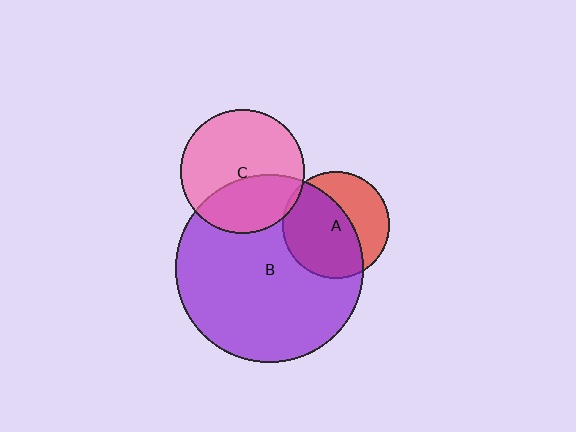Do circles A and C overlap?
Yes.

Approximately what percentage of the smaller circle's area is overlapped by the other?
Approximately 5%.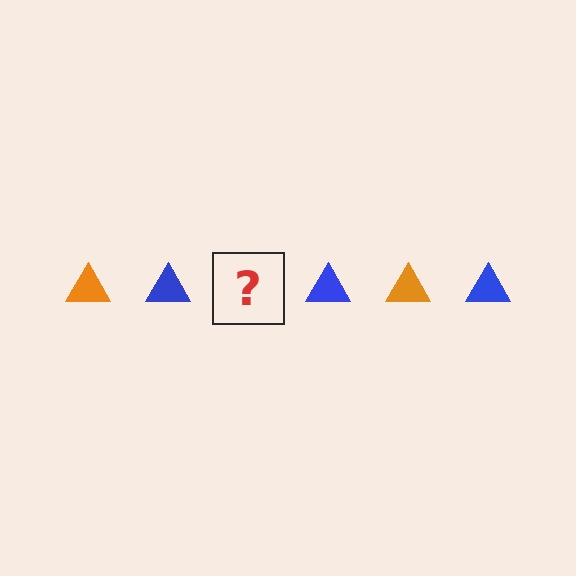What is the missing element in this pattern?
The missing element is an orange triangle.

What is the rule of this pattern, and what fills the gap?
The rule is that the pattern cycles through orange, blue triangles. The gap should be filled with an orange triangle.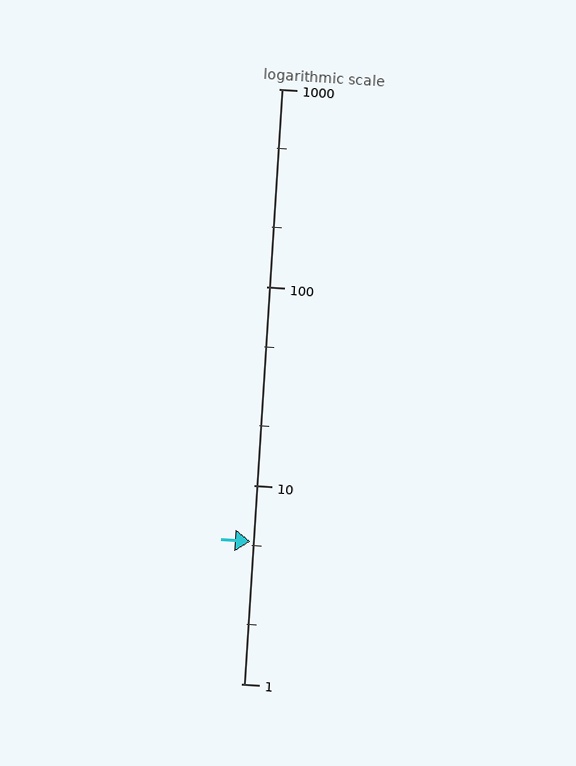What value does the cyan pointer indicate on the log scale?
The pointer indicates approximately 5.2.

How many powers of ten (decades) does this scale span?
The scale spans 3 decades, from 1 to 1000.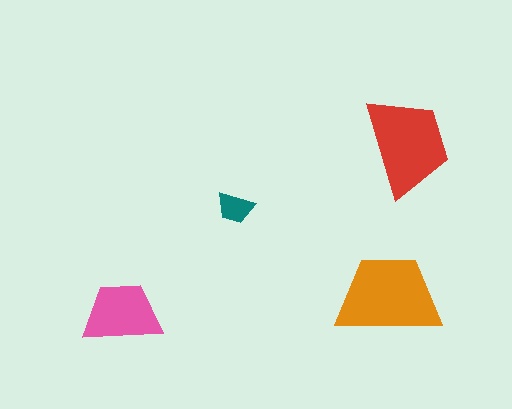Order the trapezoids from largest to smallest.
the orange one, the red one, the pink one, the teal one.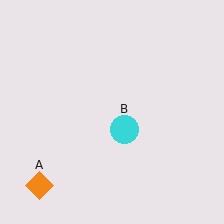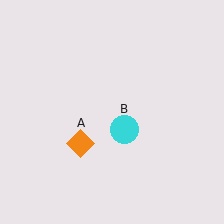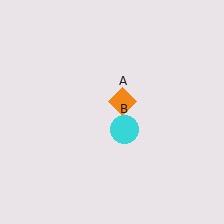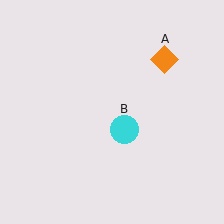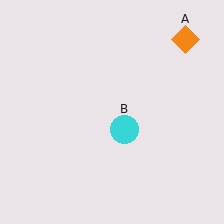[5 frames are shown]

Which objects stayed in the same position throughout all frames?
Cyan circle (object B) remained stationary.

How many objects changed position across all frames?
1 object changed position: orange diamond (object A).